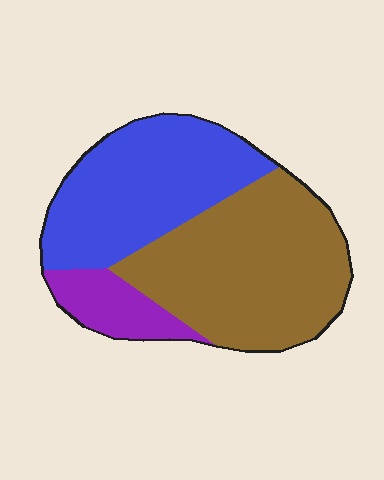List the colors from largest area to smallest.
From largest to smallest: brown, blue, purple.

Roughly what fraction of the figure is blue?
Blue takes up between a quarter and a half of the figure.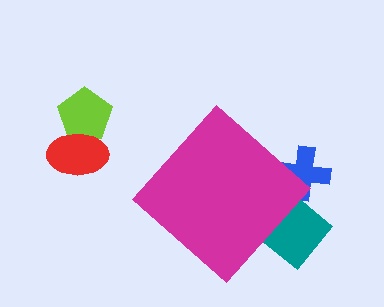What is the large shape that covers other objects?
A magenta diamond.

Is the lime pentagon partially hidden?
No, the lime pentagon is fully visible.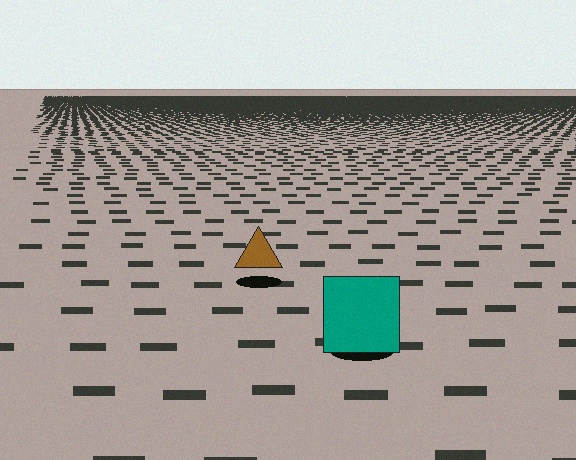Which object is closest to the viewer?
The teal square is closest. The texture marks near it are larger and more spread out.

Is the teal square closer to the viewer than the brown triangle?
Yes. The teal square is closer — you can tell from the texture gradient: the ground texture is coarser near it.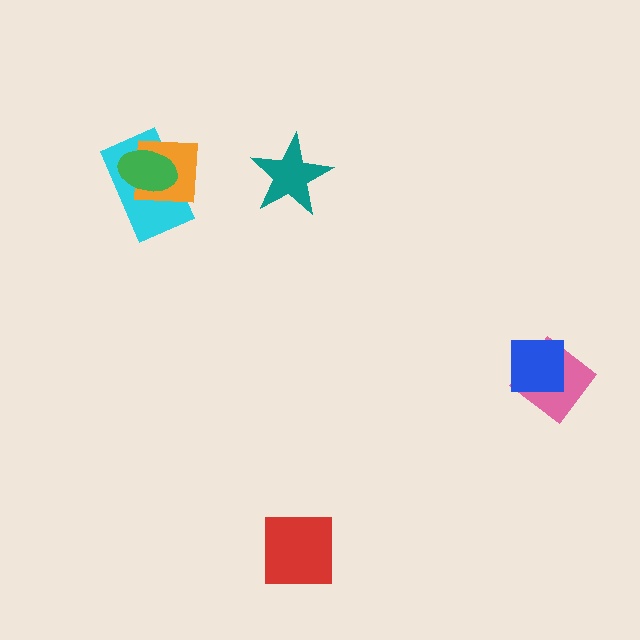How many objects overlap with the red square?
0 objects overlap with the red square.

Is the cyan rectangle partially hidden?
Yes, it is partially covered by another shape.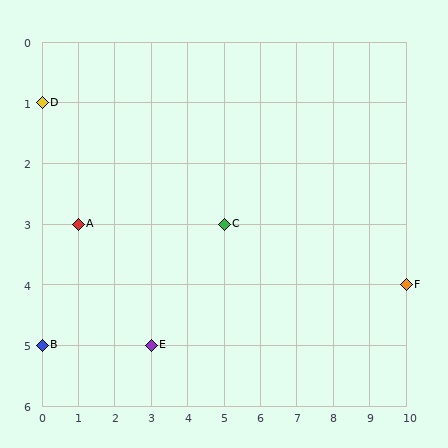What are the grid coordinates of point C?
Point C is at grid coordinates (5, 3).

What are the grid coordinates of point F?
Point F is at grid coordinates (10, 4).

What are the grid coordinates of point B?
Point B is at grid coordinates (0, 5).